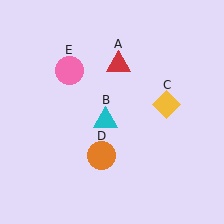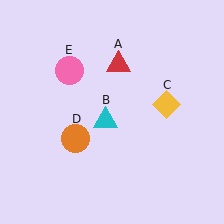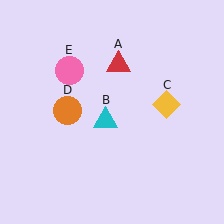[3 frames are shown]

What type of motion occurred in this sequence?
The orange circle (object D) rotated clockwise around the center of the scene.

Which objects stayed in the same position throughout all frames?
Red triangle (object A) and cyan triangle (object B) and yellow diamond (object C) and pink circle (object E) remained stationary.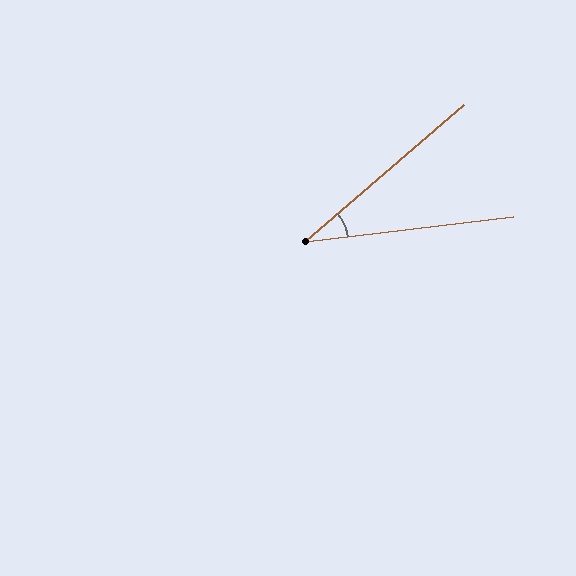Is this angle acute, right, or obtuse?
It is acute.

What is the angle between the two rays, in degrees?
Approximately 34 degrees.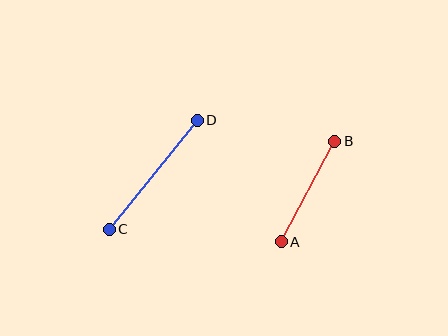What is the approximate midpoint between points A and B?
The midpoint is at approximately (308, 192) pixels.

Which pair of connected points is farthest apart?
Points C and D are farthest apart.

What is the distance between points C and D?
The distance is approximately 140 pixels.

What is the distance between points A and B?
The distance is approximately 114 pixels.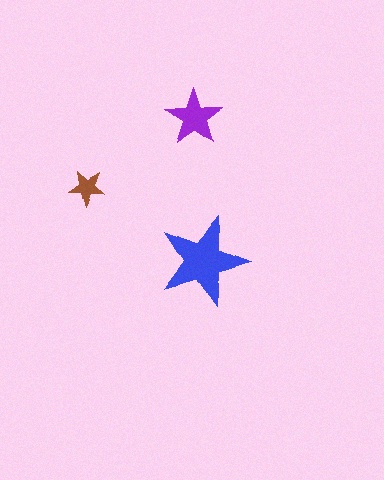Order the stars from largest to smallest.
the blue one, the purple one, the brown one.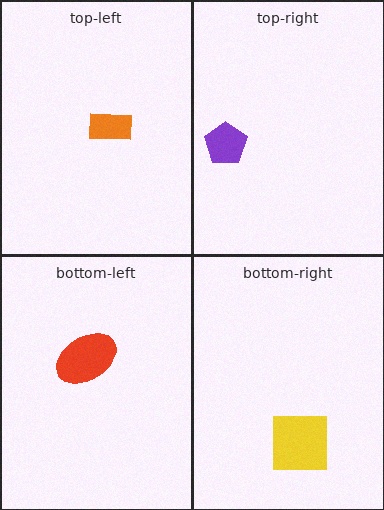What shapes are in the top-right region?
The purple pentagon.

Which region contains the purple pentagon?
The top-right region.